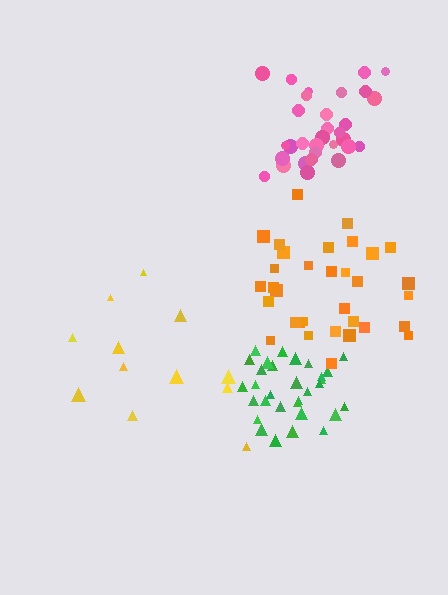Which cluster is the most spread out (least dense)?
Yellow.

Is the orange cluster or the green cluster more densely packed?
Green.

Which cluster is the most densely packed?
Green.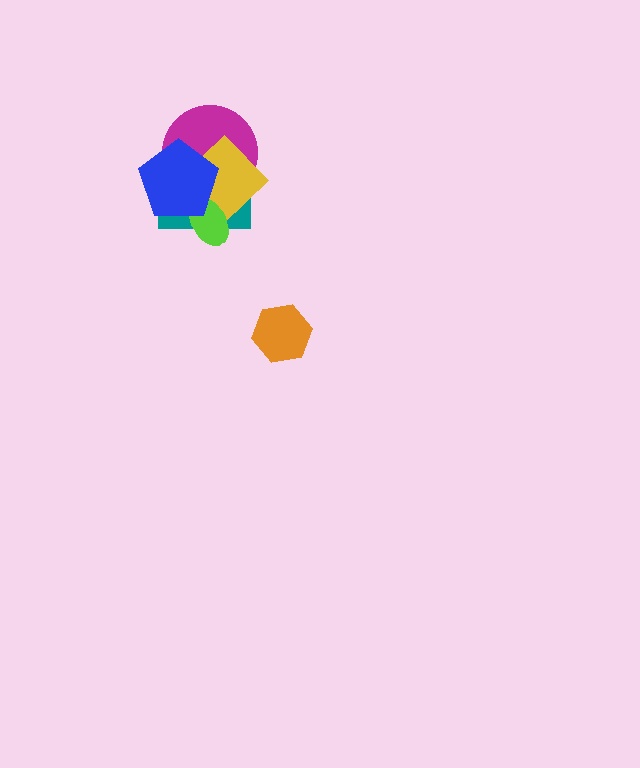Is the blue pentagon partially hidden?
No, no other shape covers it.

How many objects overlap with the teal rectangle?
4 objects overlap with the teal rectangle.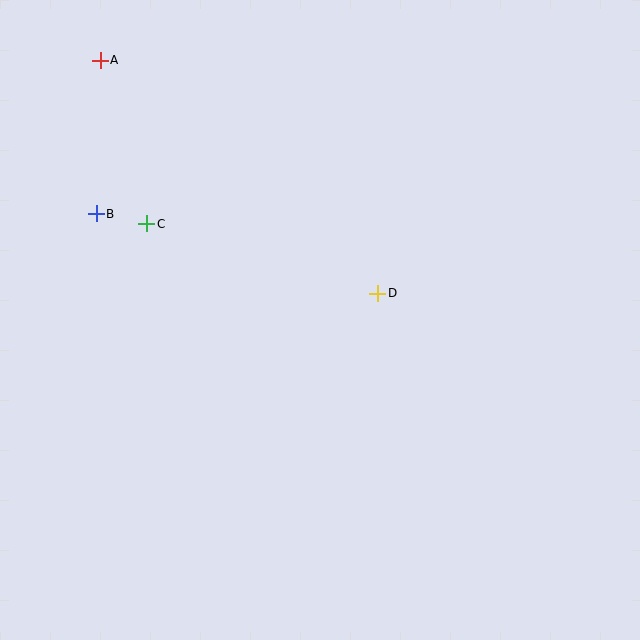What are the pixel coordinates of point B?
Point B is at (96, 214).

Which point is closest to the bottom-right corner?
Point D is closest to the bottom-right corner.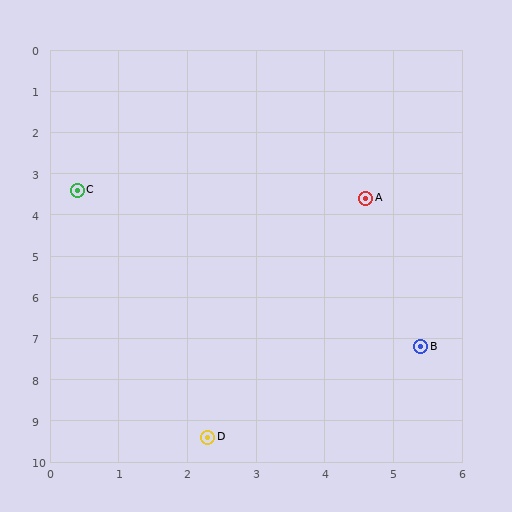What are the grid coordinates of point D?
Point D is at approximately (2.3, 9.4).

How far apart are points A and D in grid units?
Points A and D are about 6.2 grid units apart.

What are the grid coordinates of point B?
Point B is at approximately (5.4, 7.2).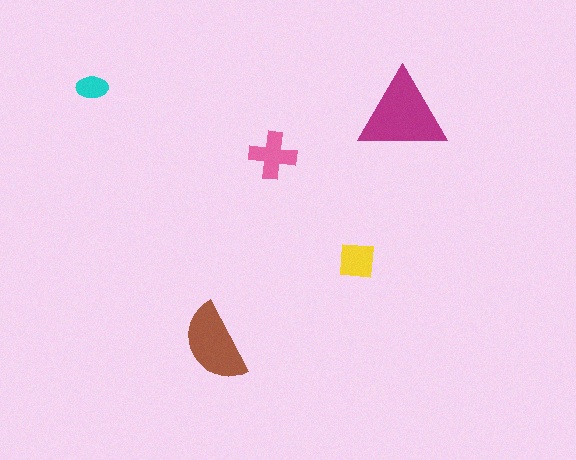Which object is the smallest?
The cyan ellipse.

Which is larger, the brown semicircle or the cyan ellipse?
The brown semicircle.